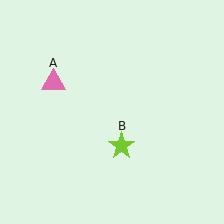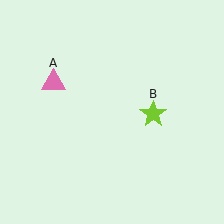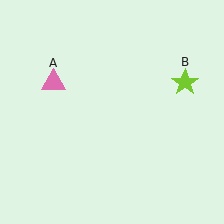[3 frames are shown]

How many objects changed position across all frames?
1 object changed position: lime star (object B).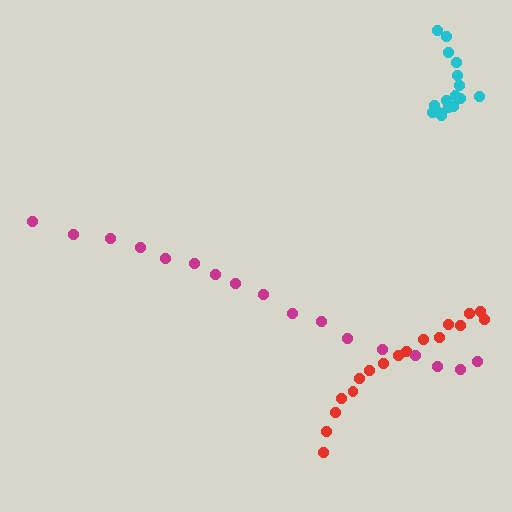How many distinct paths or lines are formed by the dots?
There are 3 distinct paths.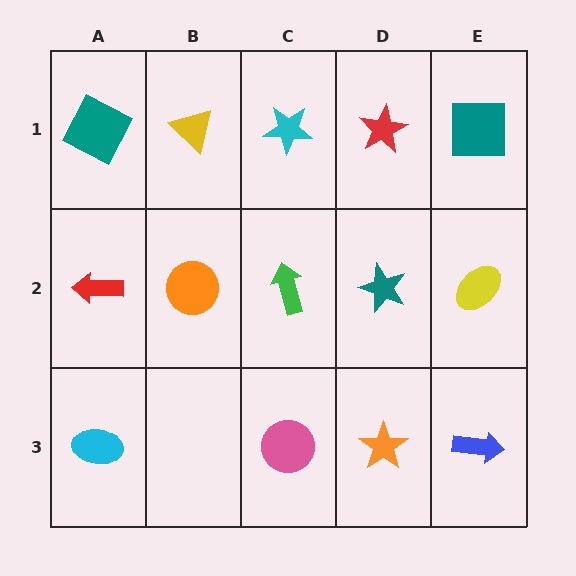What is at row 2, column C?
A green arrow.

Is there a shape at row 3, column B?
No, that cell is empty.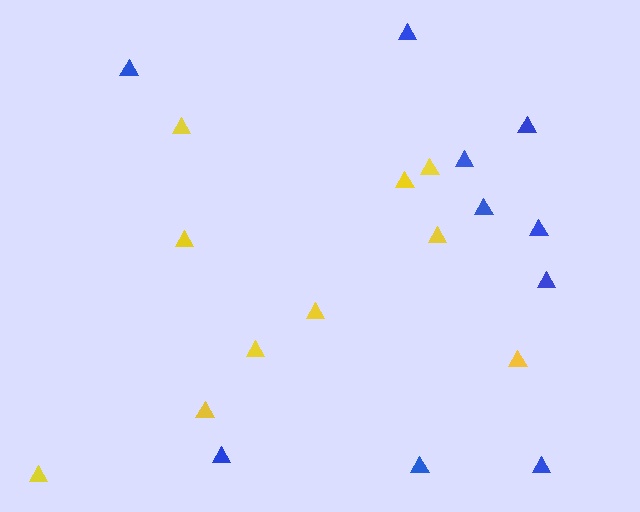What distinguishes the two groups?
There are 2 groups: one group of blue triangles (10) and one group of yellow triangles (10).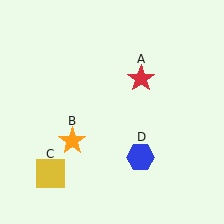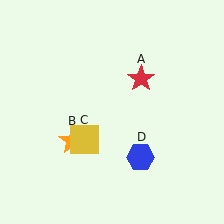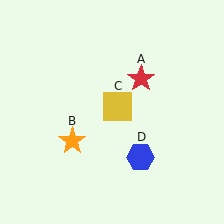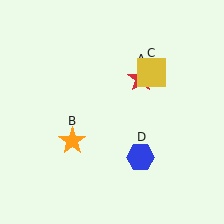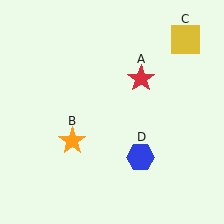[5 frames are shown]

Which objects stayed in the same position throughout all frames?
Red star (object A) and orange star (object B) and blue hexagon (object D) remained stationary.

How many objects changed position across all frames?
1 object changed position: yellow square (object C).